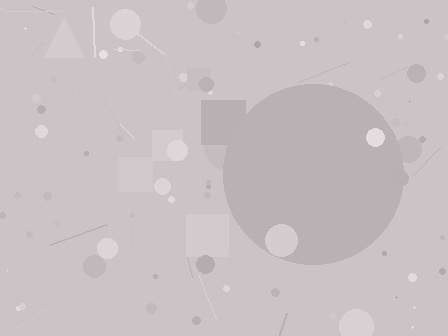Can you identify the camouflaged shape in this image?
The camouflaged shape is a circle.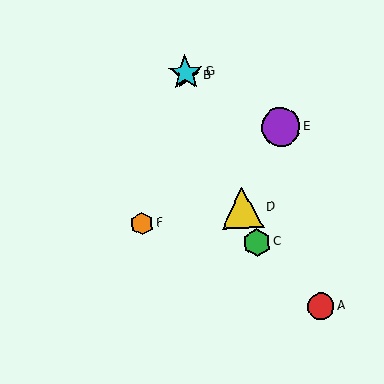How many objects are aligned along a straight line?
4 objects (B, C, D, G) are aligned along a straight line.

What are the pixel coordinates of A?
Object A is at (321, 306).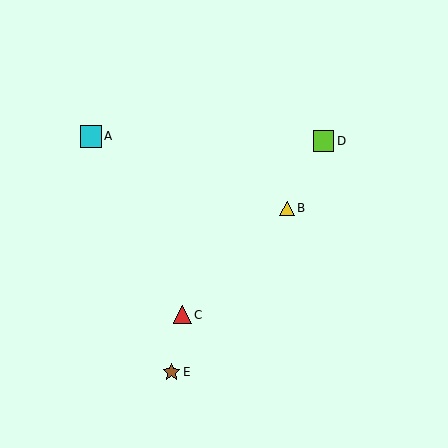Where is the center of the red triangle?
The center of the red triangle is at (182, 315).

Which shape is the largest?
The cyan square (labeled A) is the largest.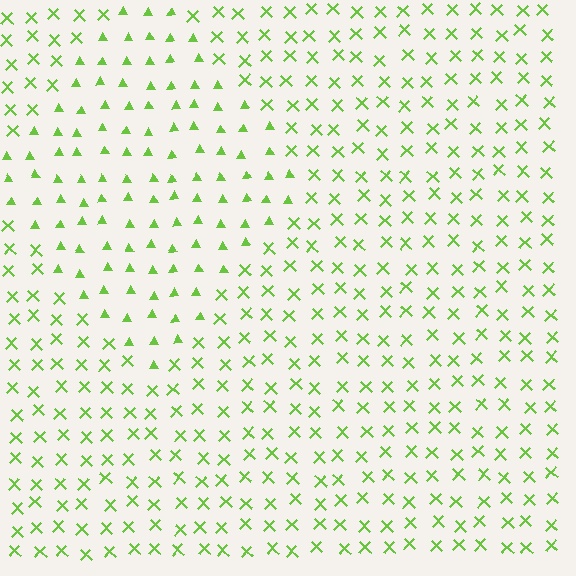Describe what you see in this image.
The image is filled with small lime elements arranged in a uniform grid. A diamond-shaped region contains triangles, while the surrounding area contains X marks. The boundary is defined purely by the change in element shape.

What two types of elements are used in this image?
The image uses triangles inside the diamond region and X marks outside it.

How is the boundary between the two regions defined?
The boundary is defined by a change in element shape: triangles inside vs. X marks outside. All elements share the same color and spacing.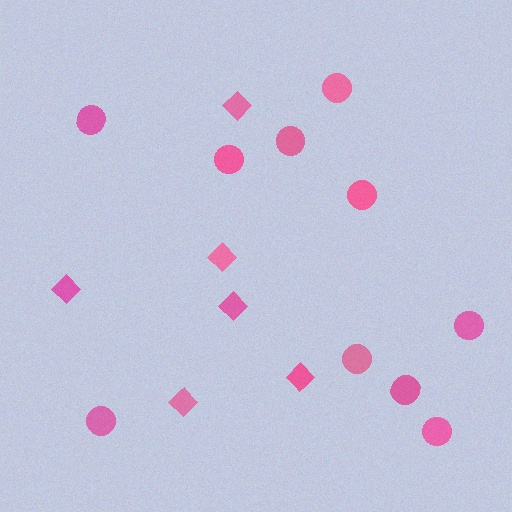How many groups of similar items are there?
There are 2 groups: one group of circles (10) and one group of diamonds (6).